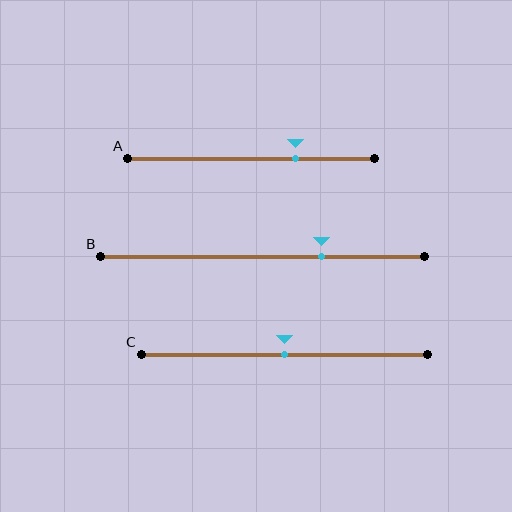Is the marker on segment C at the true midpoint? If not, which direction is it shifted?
Yes, the marker on segment C is at the true midpoint.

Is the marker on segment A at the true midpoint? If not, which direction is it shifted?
No, the marker on segment A is shifted to the right by about 18% of the segment length.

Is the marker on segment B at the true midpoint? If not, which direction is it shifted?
No, the marker on segment B is shifted to the right by about 18% of the segment length.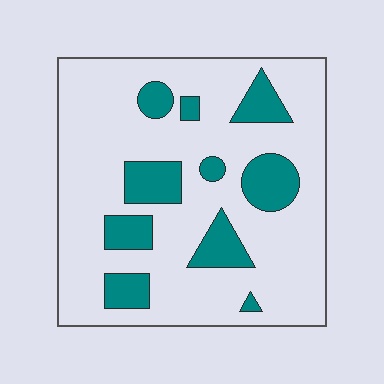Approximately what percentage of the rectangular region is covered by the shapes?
Approximately 20%.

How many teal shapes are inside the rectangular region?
10.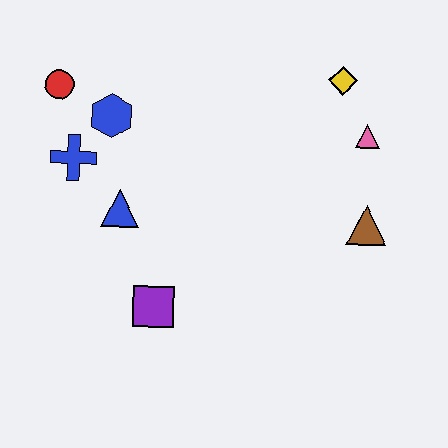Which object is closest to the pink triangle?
The yellow diamond is closest to the pink triangle.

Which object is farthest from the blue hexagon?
The brown triangle is farthest from the blue hexagon.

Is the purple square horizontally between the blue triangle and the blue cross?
No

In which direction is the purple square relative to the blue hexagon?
The purple square is below the blue hexagon.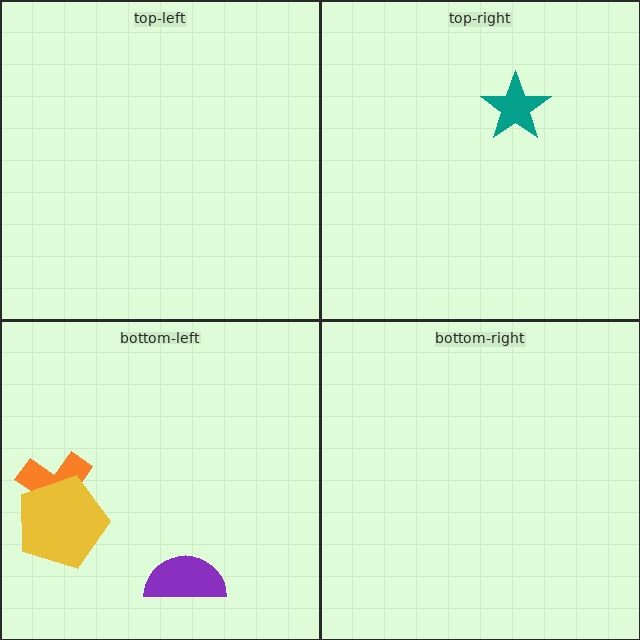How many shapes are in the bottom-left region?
3.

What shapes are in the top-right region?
The teal star.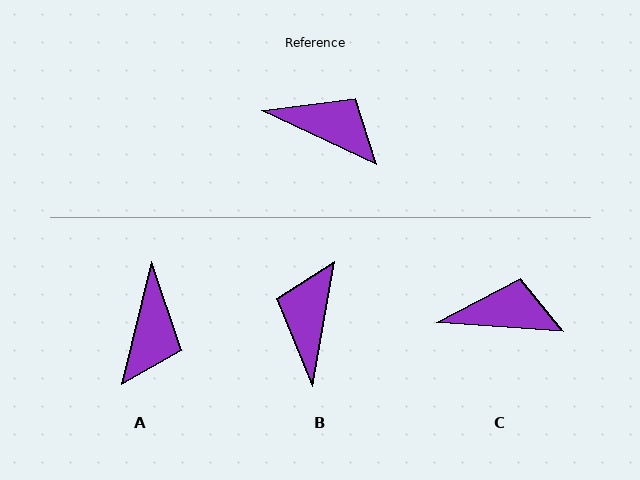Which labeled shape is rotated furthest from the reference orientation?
B, about 105 degrees away.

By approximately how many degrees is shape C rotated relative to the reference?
Approximately 21 degrees counter-clockwise.